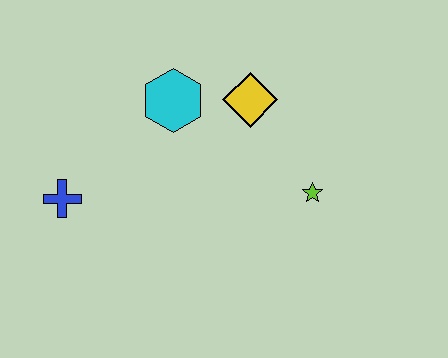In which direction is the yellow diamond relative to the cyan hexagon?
The yellow diamond is to the right of the cyan hexagon.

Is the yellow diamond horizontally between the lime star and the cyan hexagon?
Yes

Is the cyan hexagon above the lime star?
Yes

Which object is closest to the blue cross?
The cyan hexagon is closest to the blue cross.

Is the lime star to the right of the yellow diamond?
Yes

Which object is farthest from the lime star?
The blue cross is farthest from the lime star.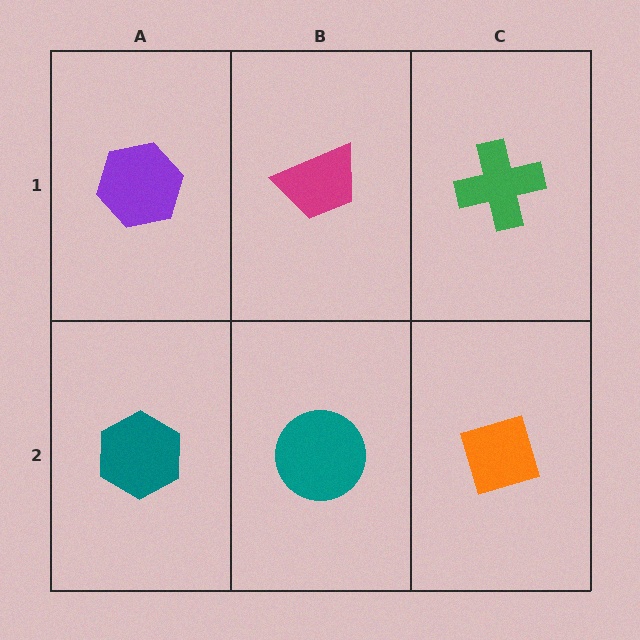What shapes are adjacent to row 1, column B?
A teal circle (row 2, column B), a purple hexagon (row 1, column A), a green cross (row 1, column C).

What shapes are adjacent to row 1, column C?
An orange diamond (row 2, column C), a magenta trapezoid (row 1, column B).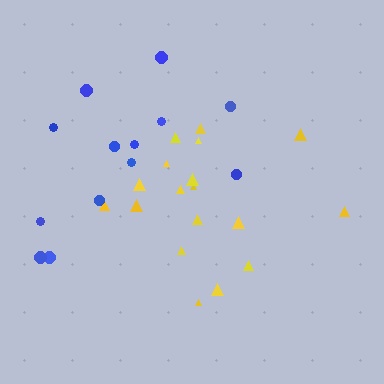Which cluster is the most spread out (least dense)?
Blue.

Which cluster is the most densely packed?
Yellow.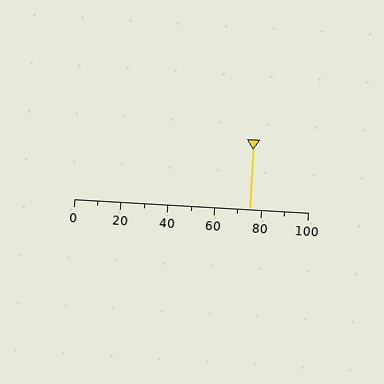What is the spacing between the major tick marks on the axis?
The major ticks are spaced 20 apart.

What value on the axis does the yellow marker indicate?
The marker indicates approximately 75.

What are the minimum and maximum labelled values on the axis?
The axis runs from 0 to 100.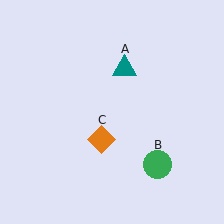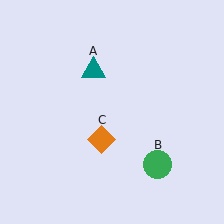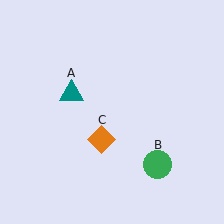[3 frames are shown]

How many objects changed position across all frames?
1 object changed position: teal triangle (object A).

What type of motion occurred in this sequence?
The teal triangle (object A) rotated counterclockwise around the center of the scene.